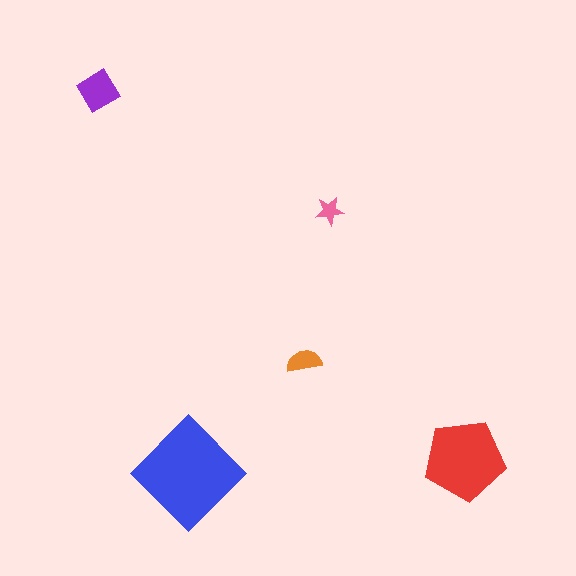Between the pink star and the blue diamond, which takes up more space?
The blue diamond.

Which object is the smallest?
The pink star.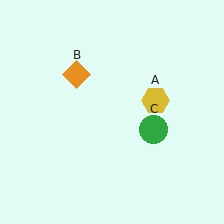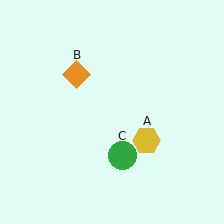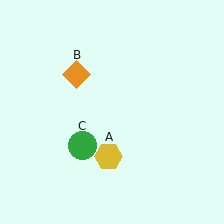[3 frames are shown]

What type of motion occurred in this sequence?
The yellow hexagon (object A), green circle (object C) rotated clockwise around the center of the scene.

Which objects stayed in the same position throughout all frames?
Orange diamond (object B) remained stationary.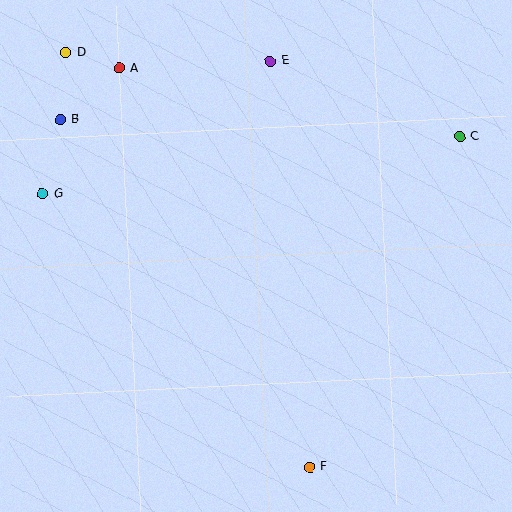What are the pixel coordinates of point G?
Point G is at (42, 194).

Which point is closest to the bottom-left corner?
Point F is closest to the bottom-left corner.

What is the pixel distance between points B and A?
The distance between B and A is 78 pixels.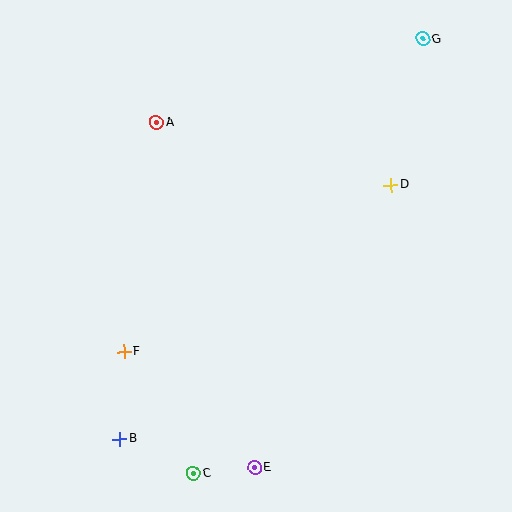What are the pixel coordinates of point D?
Point D is at (391, 185).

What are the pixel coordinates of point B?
Point B is at (120, 439).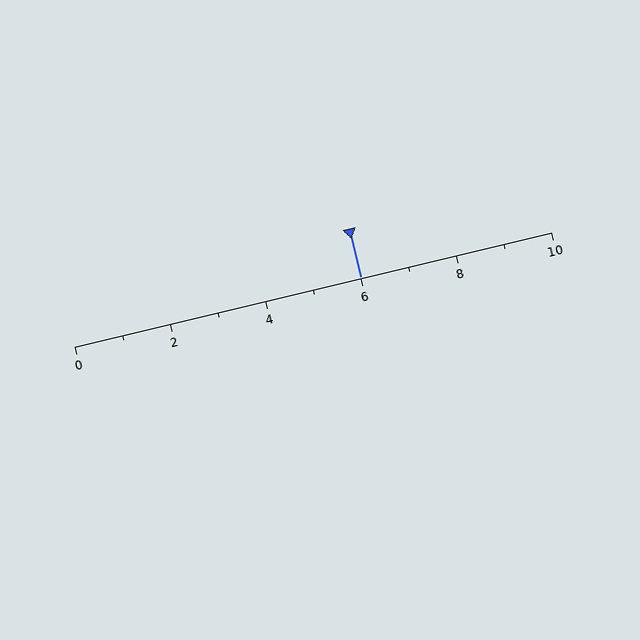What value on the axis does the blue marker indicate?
The marker indicates approximately 6.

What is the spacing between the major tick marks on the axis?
The major ticks are spaced 2 apart.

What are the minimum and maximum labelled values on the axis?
The axis runs from 0 to 10.